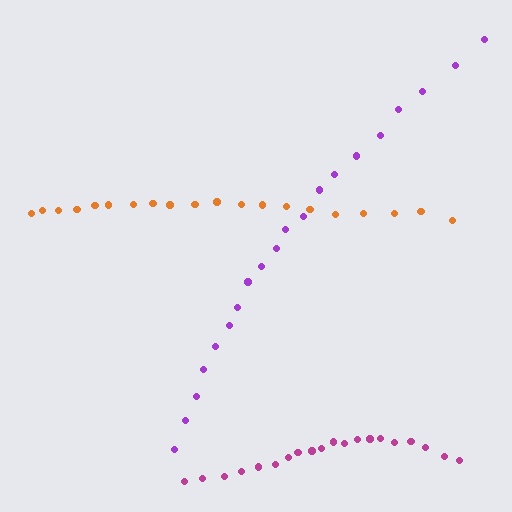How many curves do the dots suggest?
There are 3 distinct paths.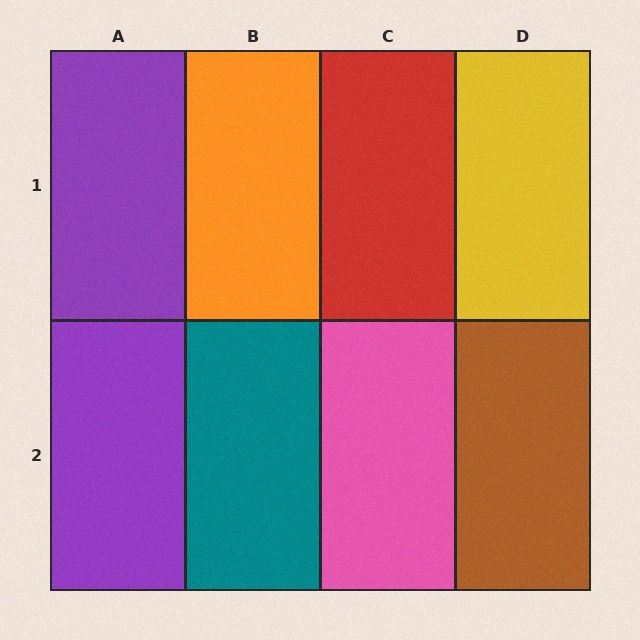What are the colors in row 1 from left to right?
Purple, orange, red, yellow.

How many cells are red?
1 cell is red.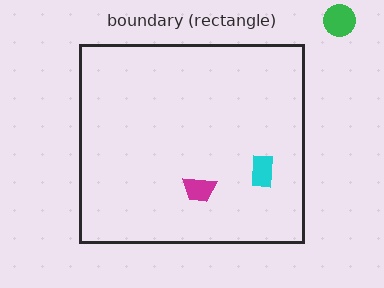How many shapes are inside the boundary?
2 inside, 1 outside.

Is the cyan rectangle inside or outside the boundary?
Inside.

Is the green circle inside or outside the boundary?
Outside.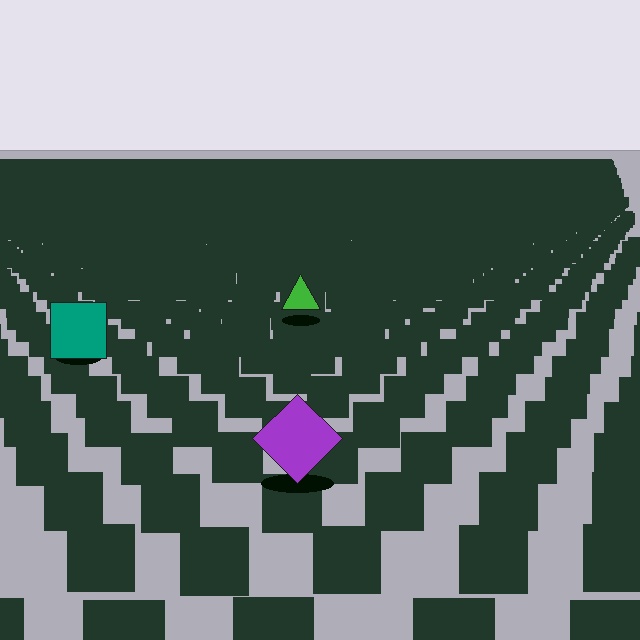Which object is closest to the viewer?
The purple diamond is closest. The texture marks near it are larger and more spread out.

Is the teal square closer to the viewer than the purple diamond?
No. The purple diamond is closer — you can tell from the texture gradient: the ground texture is coarser near it.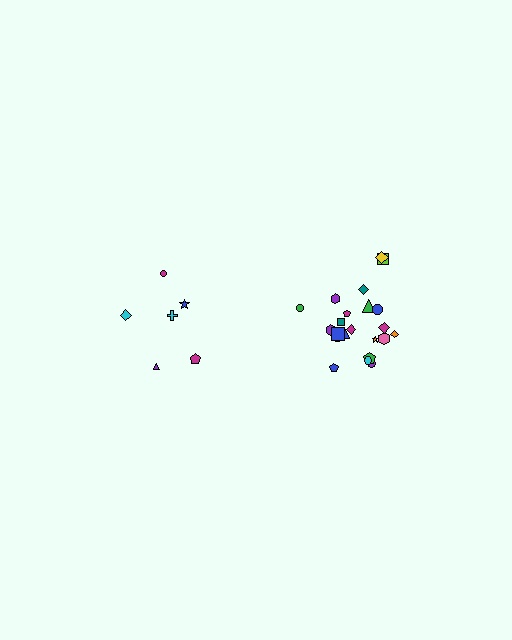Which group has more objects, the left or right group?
The right group.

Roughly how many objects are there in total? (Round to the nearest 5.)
Roughly 30 objects in total.